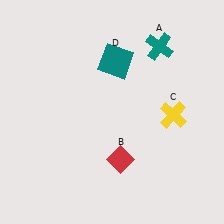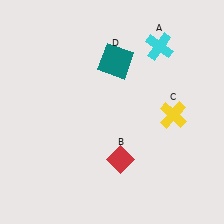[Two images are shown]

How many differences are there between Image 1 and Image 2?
There is 1 difference between the two images.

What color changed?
The cross (A) changed from teal in Image 1 to cyan in Image 2.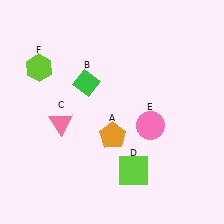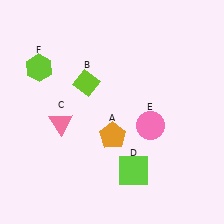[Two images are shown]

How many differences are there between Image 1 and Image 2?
There is 1 difference between the two images.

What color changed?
The diamond (B) changed from green in Image 1 to lime in Image 2.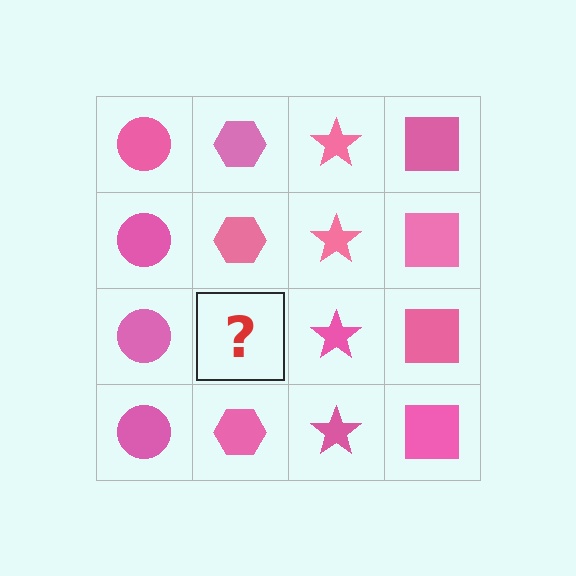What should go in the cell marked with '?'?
The missing cell should contain a pink hexagon.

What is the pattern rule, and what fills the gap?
The rule is that each column has a consistent shape. The gap should be filled with a pink hexagon.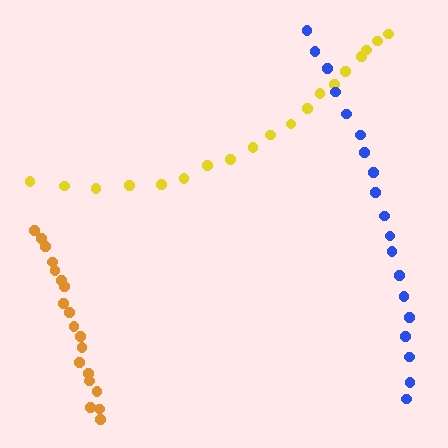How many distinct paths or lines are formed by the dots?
There are 3 distinct paths.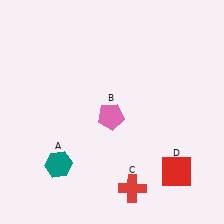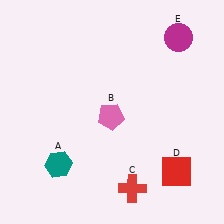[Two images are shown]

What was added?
A magenta circle (E) was added in Image 2.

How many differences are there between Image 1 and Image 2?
There is 1 difference between the two images.